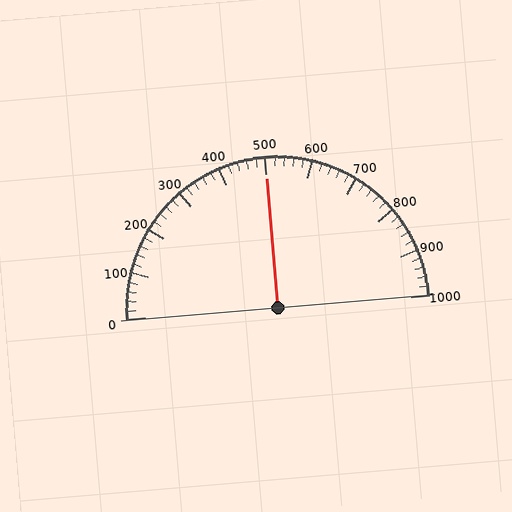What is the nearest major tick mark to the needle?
The nearest major tick mark is 500.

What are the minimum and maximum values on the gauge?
The gauge ranges from 0 to 1000.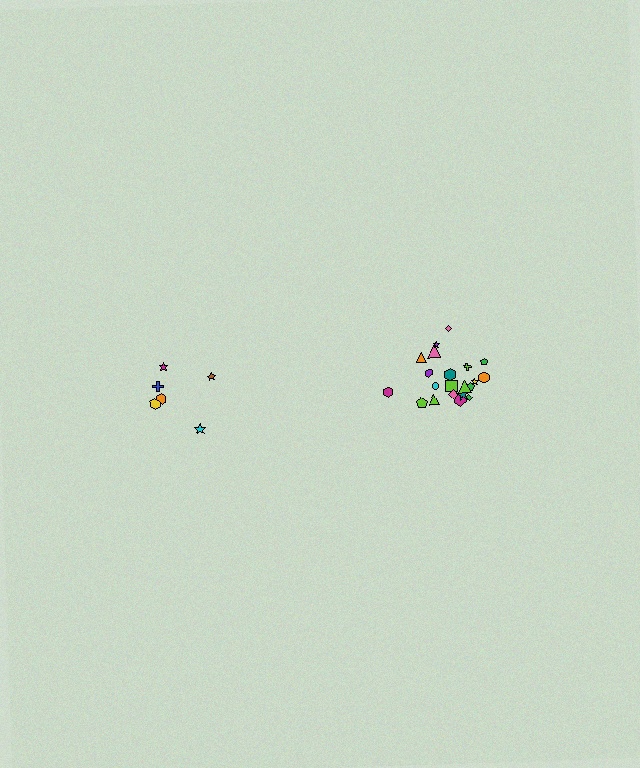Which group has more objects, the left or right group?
The right group.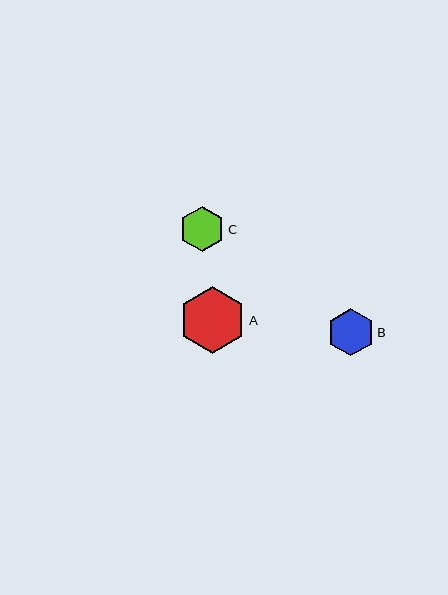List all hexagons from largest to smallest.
From largest to smallest: A, B, C.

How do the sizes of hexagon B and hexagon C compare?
Hexagon B and hexagon C are approximately the same size.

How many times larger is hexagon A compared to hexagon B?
Hexagon A is approximately 1.4 times the size of hexagon B.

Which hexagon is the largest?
Hexagon A is the largest with a size of approximately 66 pixels.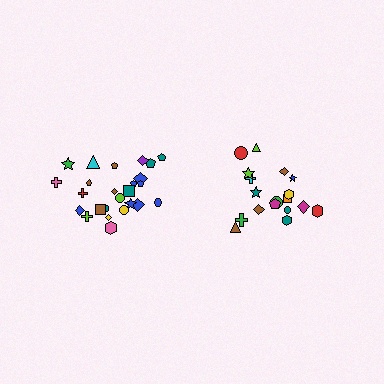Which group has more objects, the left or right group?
The left group.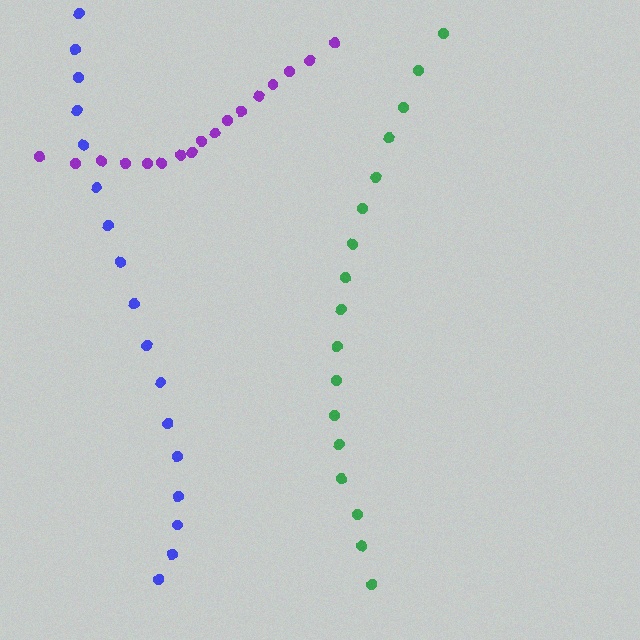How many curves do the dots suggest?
There are 3 distinct paths.